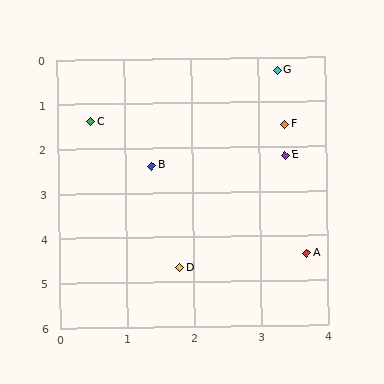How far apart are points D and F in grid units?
Points D and F are about 3.6 grid units apart.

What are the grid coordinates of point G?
Point G is at approximately (3.3, 0.3).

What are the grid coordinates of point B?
Point B is at approximately (1.4, 2.4).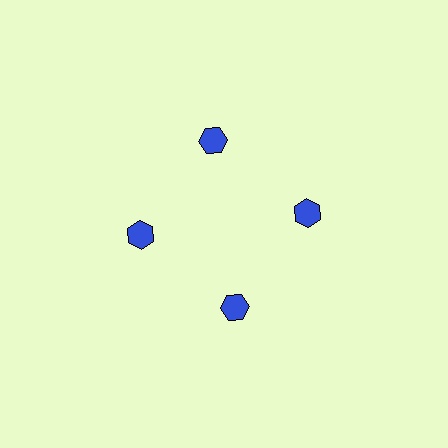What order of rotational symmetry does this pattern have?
This pattern has 4-fold rotational symmetry.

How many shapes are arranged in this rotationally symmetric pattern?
There are 4 shapes, arranged in 4 groups of 1.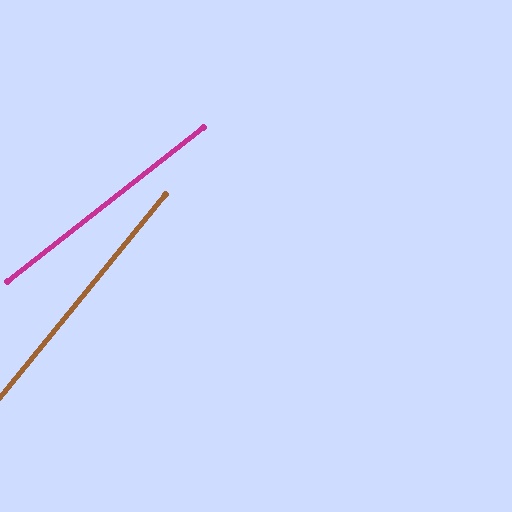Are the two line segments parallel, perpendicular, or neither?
Neither parallel nor perpendicular — they differ by about 12°.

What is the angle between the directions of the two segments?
Approximately 12 degrees.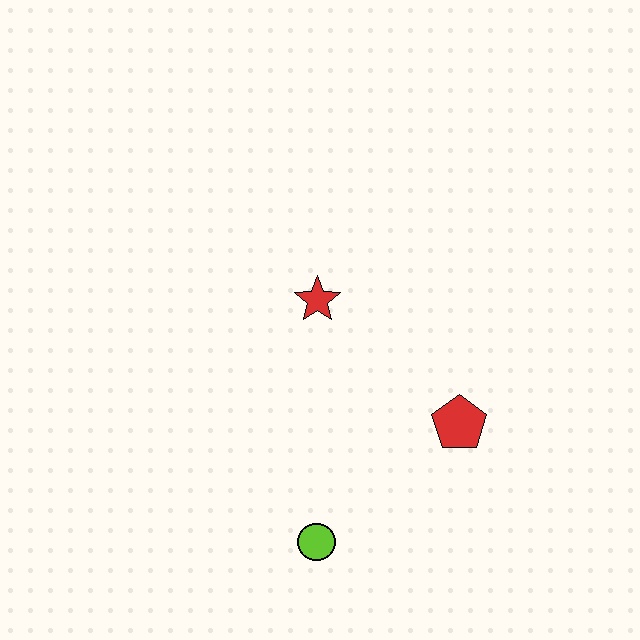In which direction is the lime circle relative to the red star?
The lime circle is below the red star.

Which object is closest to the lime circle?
The red pentagon is closest to the lime circle.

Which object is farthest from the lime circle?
The red star is farthest from the lime circle.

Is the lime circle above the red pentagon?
No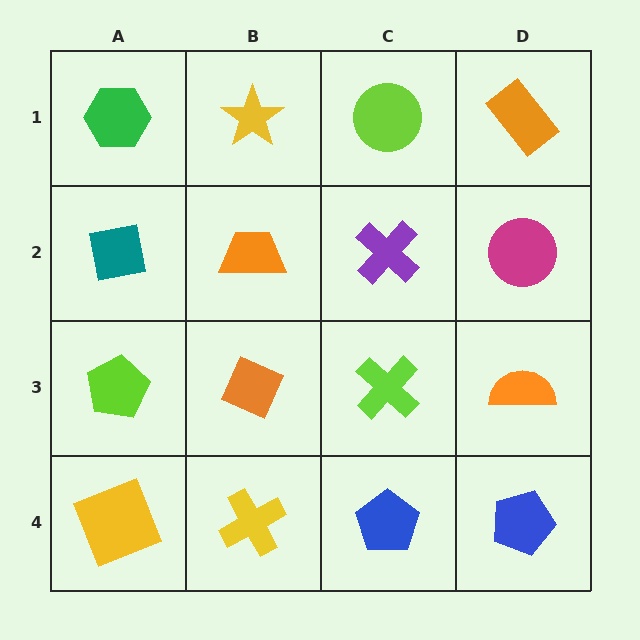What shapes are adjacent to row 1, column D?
A magenta circle (row 2, column D), a lime circle (row 1, column C).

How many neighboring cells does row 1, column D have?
2.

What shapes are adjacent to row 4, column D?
An orange semicircle (row 3, column D), a blue pentagon (row 4, column C).